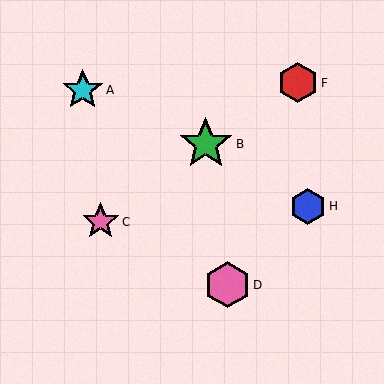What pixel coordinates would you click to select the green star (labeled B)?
Click at (206, 144) to select the green star B.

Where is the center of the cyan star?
The center of the cyan star is at (83, 90).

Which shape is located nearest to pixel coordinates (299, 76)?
The red hexagon (labeled F) at (298, 83) is nearest to that location.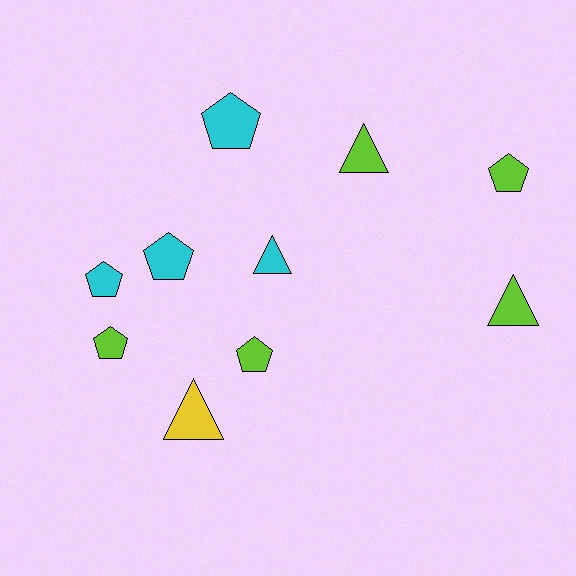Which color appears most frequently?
Lime, with 5 objects.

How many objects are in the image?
There are 10 objects.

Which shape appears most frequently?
Pentagon, with 6 objects.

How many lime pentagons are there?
There are 3 lime pentagons.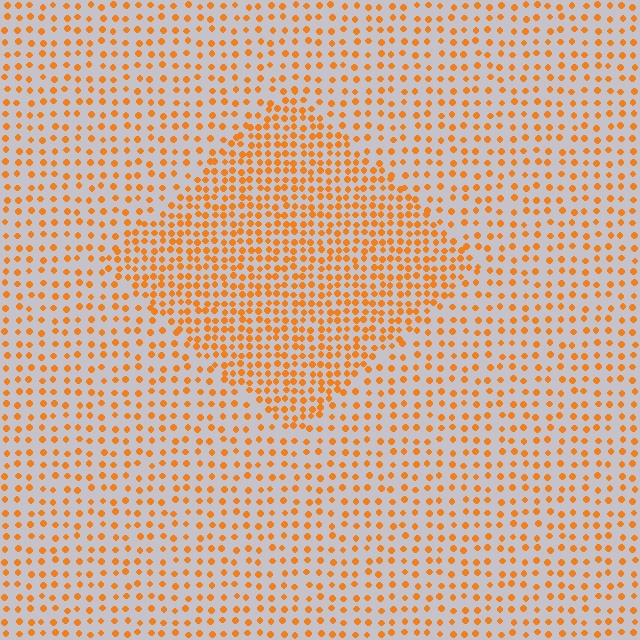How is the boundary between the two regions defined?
The boundary is defined by a change in element density (approximately 1.9x ratio). All elements are the same color, size, and shape.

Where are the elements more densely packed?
The elements are more densely packed inside the diamond boundary.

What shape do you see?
I see a diamond.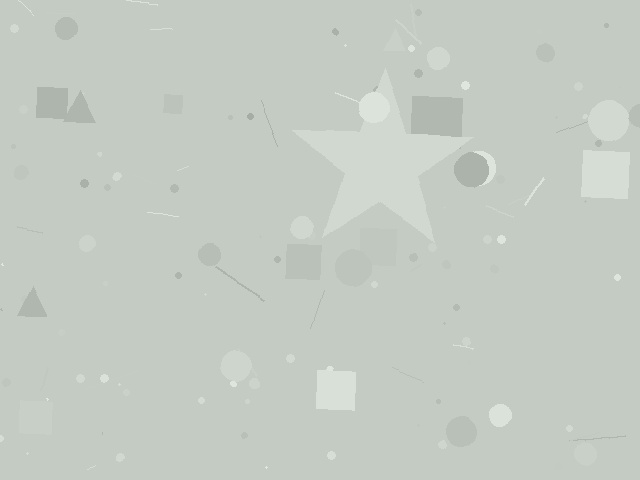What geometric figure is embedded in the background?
A star is embedded in the background.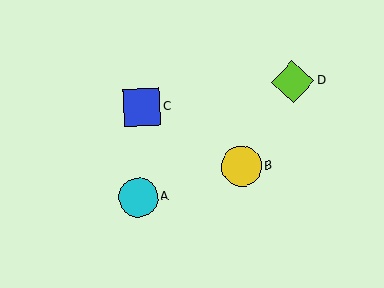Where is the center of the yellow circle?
The center of the yellow circle is at (242, 166).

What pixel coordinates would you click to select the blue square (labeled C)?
Click at (142, 107) to select the blue square C.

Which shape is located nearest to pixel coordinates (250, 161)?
The yellow circle (labeled B) at (242, 166) is nearest to that location.